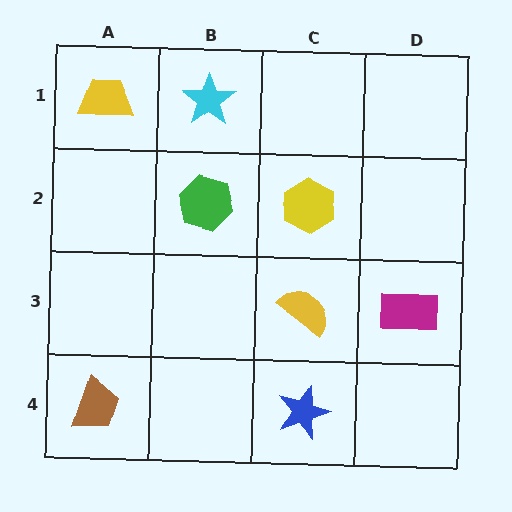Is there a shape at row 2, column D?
No, that cell is empty.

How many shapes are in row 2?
2 shapes.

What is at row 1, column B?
A cyan star.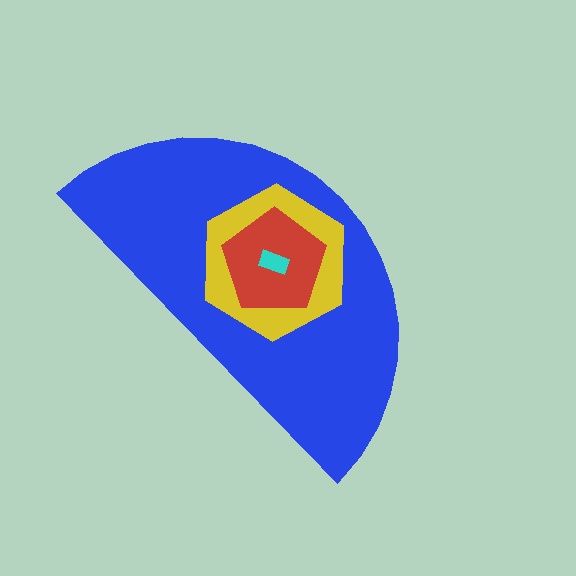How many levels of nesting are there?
4.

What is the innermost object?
The cyan rectangle.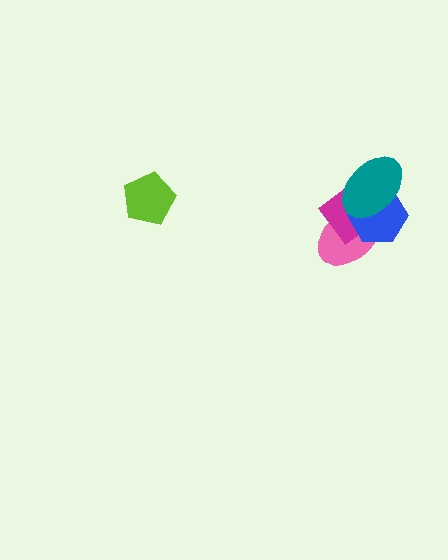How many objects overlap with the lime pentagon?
0 objects overlap with the lime pentagon.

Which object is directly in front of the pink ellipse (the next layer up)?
The magenta diamond is directly in front of the pink ellipse.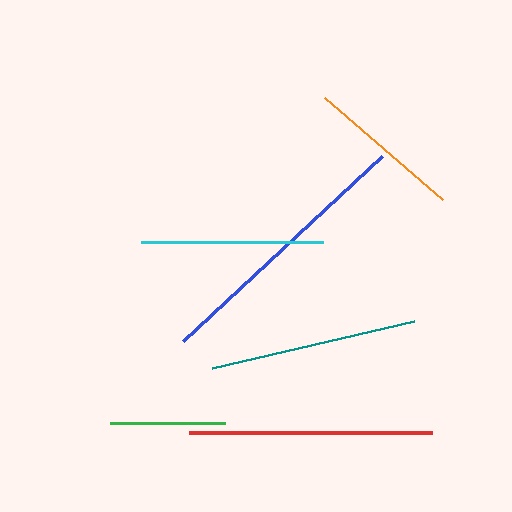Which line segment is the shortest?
The green line is the shortest at approximately 114 pixels.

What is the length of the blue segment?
The blue segment is approximately 272 pixels long.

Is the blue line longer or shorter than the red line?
The blue line is longer than the red line.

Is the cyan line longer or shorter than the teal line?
The teal line is longer than the cyan line.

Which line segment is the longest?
The blue line is the longest at approximately 272 pixels.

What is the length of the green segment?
The green segment is approximately 114 pixels long.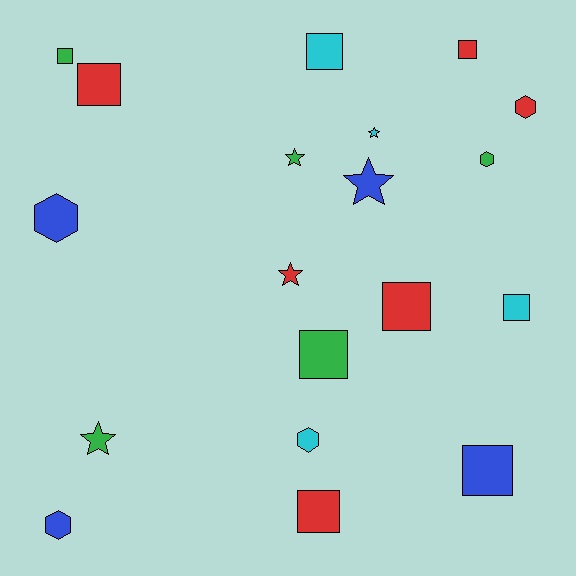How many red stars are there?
There is 1 red star.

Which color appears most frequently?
Red, with 6 objects.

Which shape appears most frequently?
Square, with 9 objects.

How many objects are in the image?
There are 19 objects.